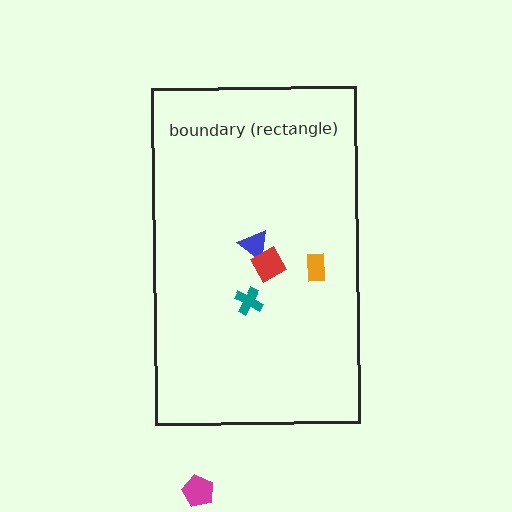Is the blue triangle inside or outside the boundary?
Inside.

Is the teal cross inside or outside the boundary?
Inside.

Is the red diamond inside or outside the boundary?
Inside.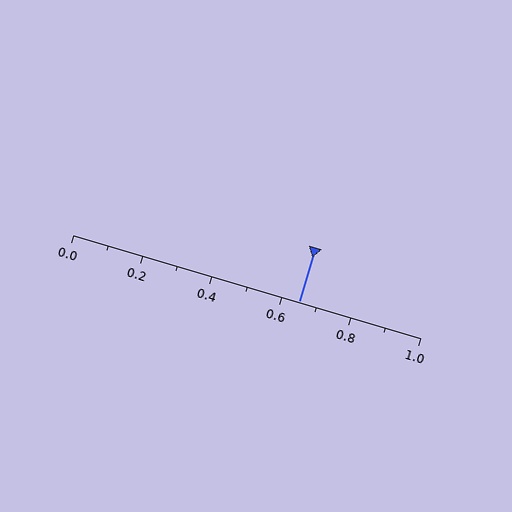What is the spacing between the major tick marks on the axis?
The major ticks are spaced 0.2 apart.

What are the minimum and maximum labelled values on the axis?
The axis runs from 0.0 to 1.0.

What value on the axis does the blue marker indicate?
The marker indicates approximately 0.65.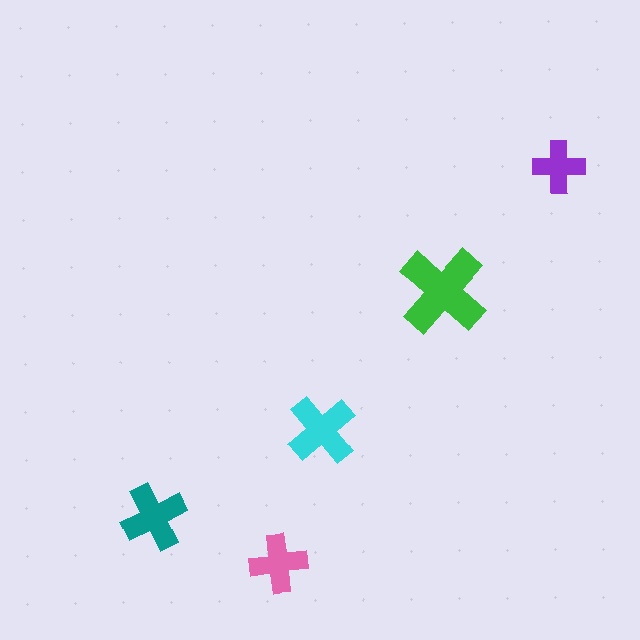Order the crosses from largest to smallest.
the green one, the cyan one, the teal one, the pink one, the purple one.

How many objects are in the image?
There are 5 objects in the image.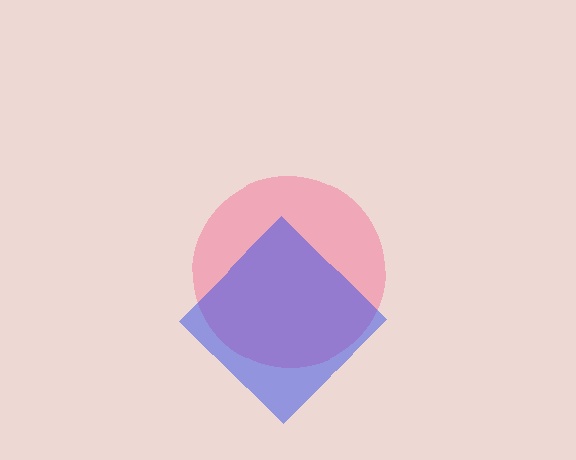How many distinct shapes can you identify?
There are 2 distinct shapes: a pink circle, a blue diamond.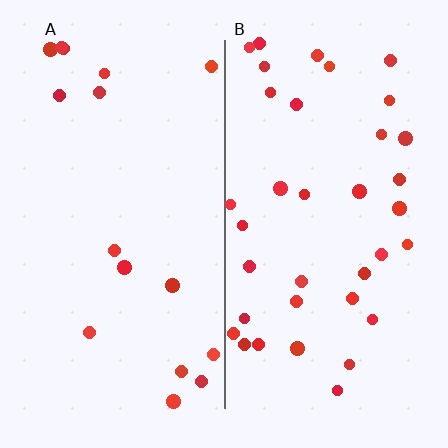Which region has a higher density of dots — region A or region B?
B (the right).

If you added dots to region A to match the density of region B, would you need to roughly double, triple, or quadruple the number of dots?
Approximately double.